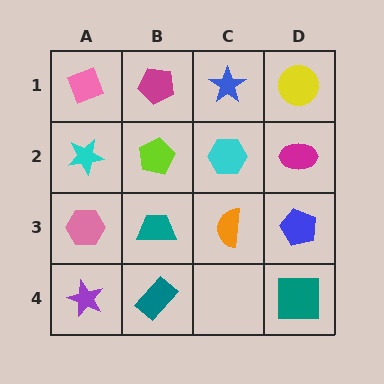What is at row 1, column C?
A blue star.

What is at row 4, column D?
A teal square.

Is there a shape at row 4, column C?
No, that cell is empty.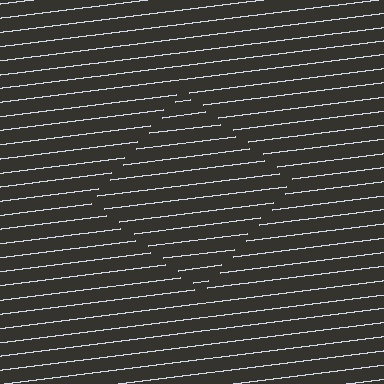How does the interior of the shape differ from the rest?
The interior of the shape contains the same grating, shifted by half a period — the contour is defined by the phase discontinuity where line-ends from the inner and outer gratings abut.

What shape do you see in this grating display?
An illusory square. The interior of the shape contains the same grating, shifted by half a period — the contour is defined by the phase discontinuity where line-ends from the inner and outer gratings abut.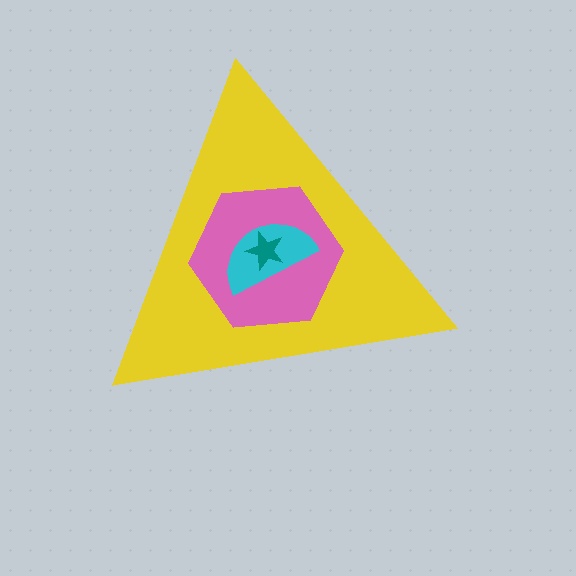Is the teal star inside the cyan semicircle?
Yes.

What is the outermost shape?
The yellow triangle.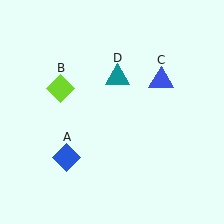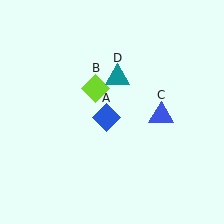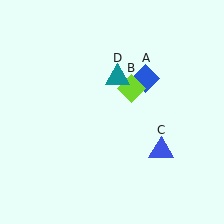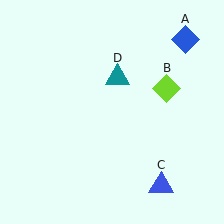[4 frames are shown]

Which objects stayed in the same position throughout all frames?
Teal triangle (object D) remained stationary.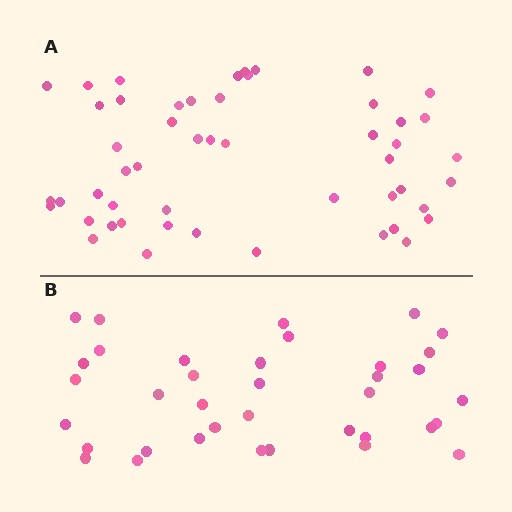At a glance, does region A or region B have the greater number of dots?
Region A (the top region) has more dots.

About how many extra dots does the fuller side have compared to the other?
Region A has approximately 15 more dots than region B.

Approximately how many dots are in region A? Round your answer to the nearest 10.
About 50 dots. (The exact count is 51, which rounds to 50.)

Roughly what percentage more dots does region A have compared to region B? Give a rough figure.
About 40% more.